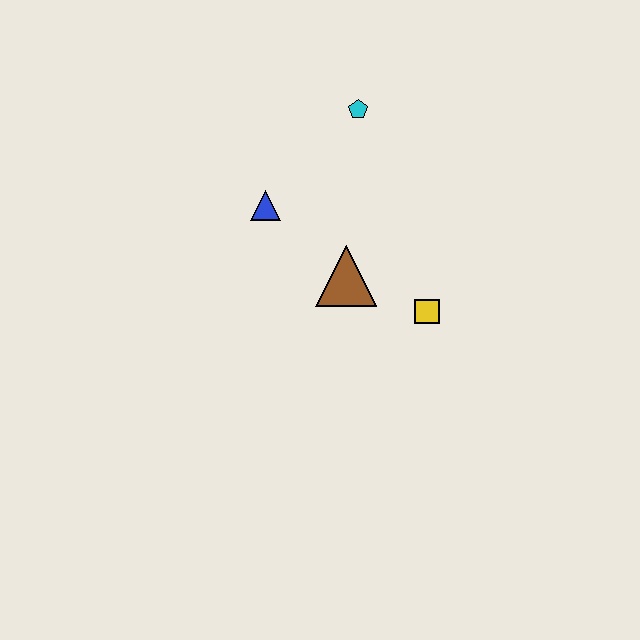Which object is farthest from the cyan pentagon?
The yellow square is farthest from the cyan pentagon.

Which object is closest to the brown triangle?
The yellow square is closest to the brown triangle.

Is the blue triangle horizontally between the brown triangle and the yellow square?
No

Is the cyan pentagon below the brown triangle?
No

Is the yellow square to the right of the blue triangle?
Yes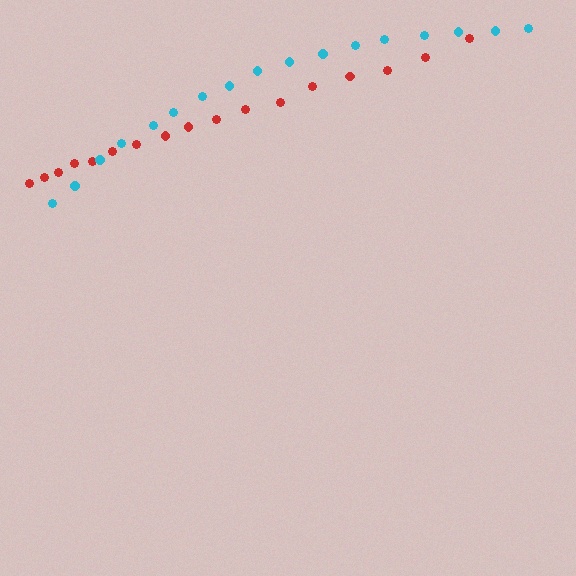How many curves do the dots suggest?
There are 2 distinct paths.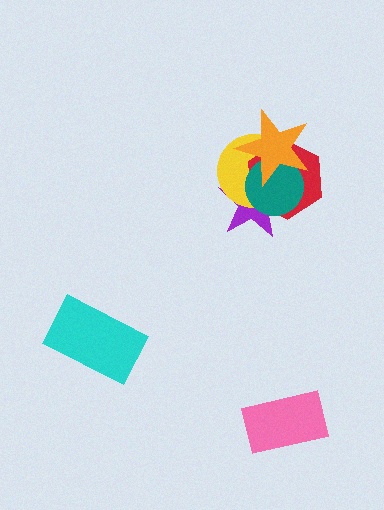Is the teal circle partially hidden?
Yes, it is partially covered by another shape.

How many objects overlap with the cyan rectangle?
0 objects overlap with the cyan rectangle.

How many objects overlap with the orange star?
4 objects overlap with the orange star.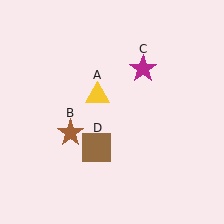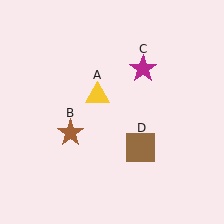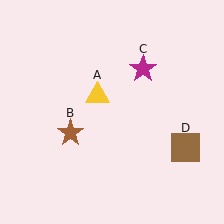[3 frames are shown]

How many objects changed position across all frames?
1 object changed position: brown square (object D).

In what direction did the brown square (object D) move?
The brown square (object D) moved right.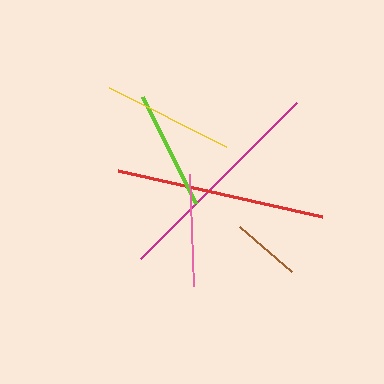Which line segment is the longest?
The magenta line is the longest at approximately 220 pixels.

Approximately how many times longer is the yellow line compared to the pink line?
The yellow line is approximately 1.2 times the length of the pink line.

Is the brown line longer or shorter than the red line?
The red line is longer than the brown line.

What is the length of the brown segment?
The brown segment is approximately 69 pixels long.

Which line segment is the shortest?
The brown line is the shortest at approximately 69 pixels.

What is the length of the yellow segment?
The yellow segment is approximately 132 pixels long.